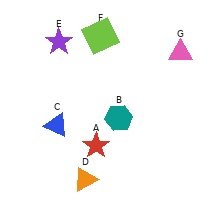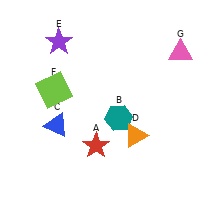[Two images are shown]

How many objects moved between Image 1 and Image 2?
2 objects moved between the two images.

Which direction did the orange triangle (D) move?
The orange triangle (D) moved right.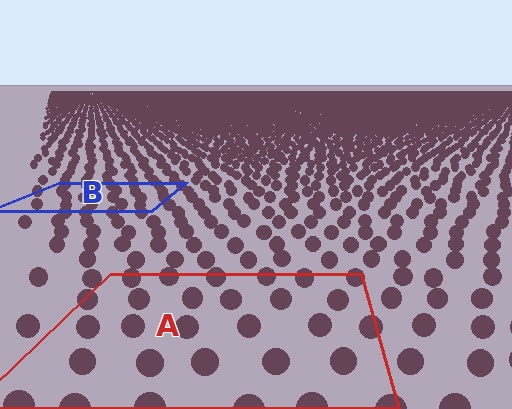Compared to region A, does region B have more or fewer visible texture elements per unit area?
Region B has more texture elements per unit area — they are packed more densely because it is farther away.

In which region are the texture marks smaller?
The texture marks are smaller in region B, because it is farther away.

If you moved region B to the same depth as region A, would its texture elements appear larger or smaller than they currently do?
They would appear larger. At a closer depth, the same texture elements are projected at a bigger on-screen size.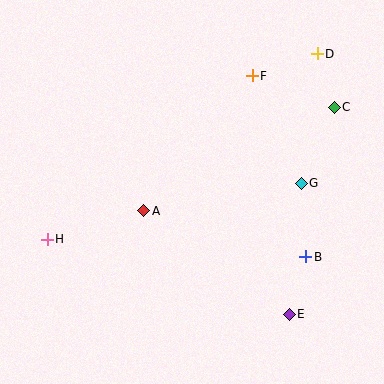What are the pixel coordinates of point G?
Point G is at (301, 183).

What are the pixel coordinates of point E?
Point E is at (289, 314).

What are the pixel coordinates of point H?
Point H is at (47, 239).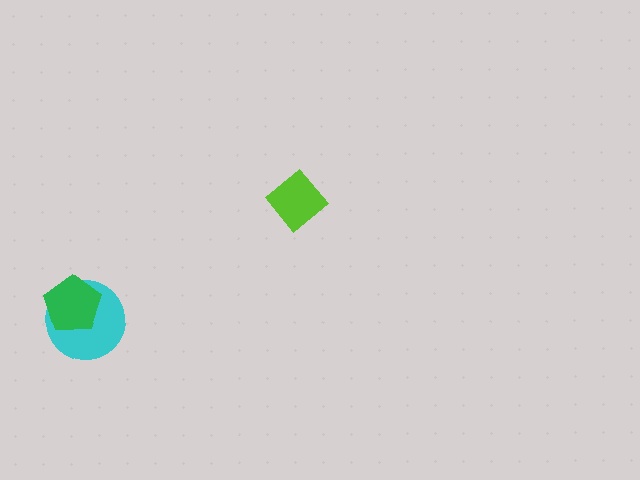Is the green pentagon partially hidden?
No, no other shape covers it.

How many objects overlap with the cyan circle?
1 object overlaps with the cyan circle.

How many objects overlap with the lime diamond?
0 objects overlap with the lime diamond.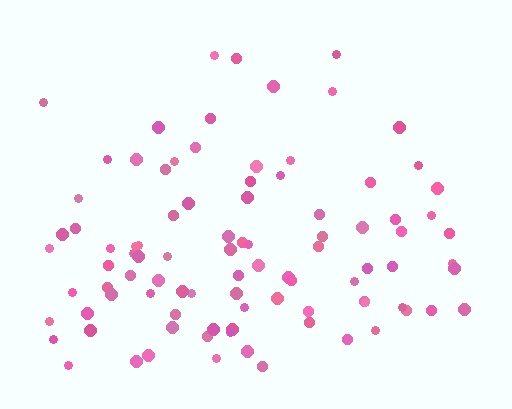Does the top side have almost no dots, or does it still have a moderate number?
Still a moderate number, just noticeably fewer than the bottom.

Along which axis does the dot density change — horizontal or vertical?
Vertical.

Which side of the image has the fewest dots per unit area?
The top.